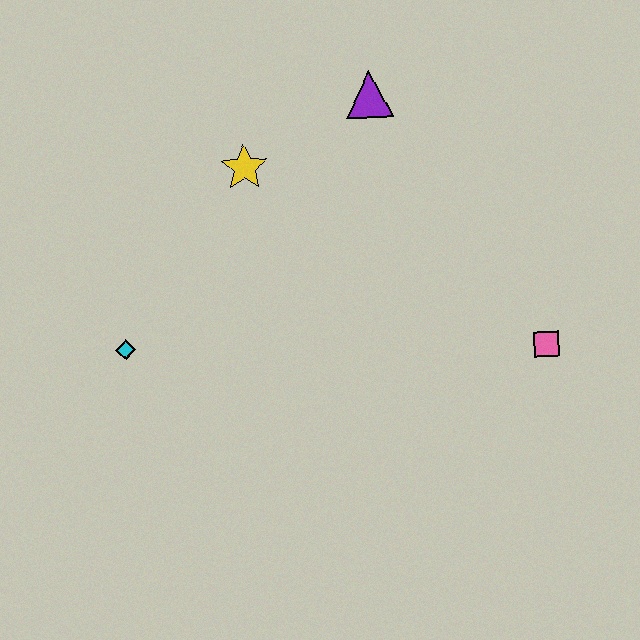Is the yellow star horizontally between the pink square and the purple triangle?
No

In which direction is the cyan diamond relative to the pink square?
The cyan diamond is to the left of the pink square.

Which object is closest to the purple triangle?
The yellow star is closest to the purple triangle.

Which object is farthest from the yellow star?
The pink square is farthest from the yellow star.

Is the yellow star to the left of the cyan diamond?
No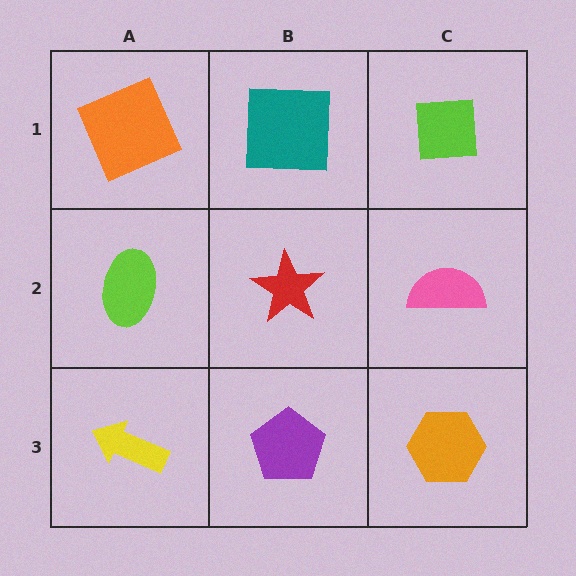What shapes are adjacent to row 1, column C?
A pink semicircle (row 2, column C), a teal square (row 1, column B).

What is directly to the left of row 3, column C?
A purple pentagon.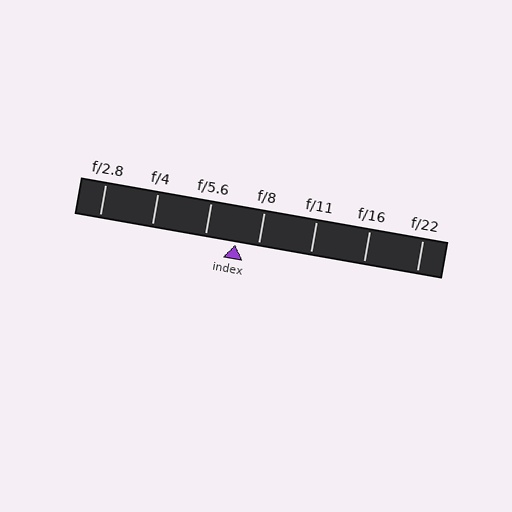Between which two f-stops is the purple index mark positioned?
The index mark is between f/5.6 and f/8.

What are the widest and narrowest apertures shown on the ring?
The widest aperture shown is f/2.8 and the narrowest is f/22.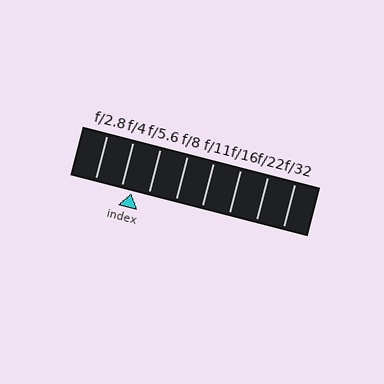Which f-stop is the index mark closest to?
The index mark is closest to f/4.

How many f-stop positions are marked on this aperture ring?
There are 8 f-stop positions marked.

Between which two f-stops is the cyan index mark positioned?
The index mark is between f/4 and f/5.6.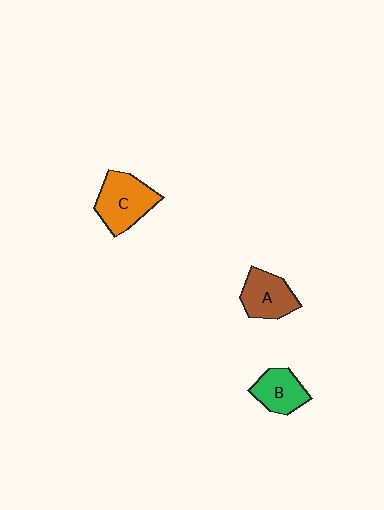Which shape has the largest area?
Shape C (orange).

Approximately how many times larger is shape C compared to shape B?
Approximately 1.4 times.